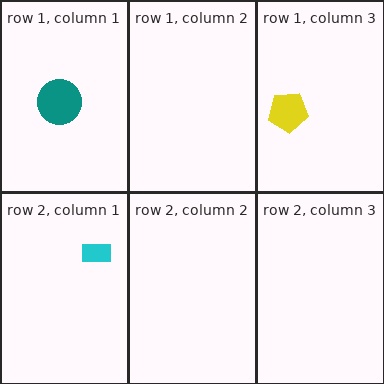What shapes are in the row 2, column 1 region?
The cyan rectangle.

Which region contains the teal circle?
The row 1, column 1 region.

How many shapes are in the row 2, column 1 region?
1.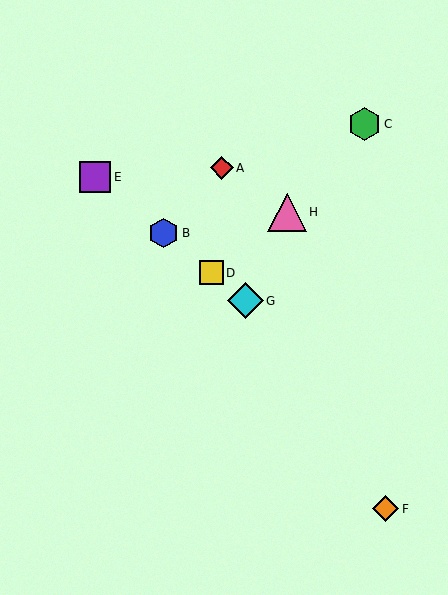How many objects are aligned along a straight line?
4 objects (B, D, E, G) are aligned along a straight line.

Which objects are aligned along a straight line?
Objects B, D, E, G are aligned along a straight line.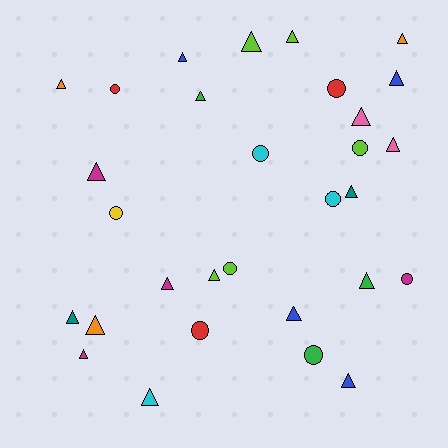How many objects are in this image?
There are 30 objects.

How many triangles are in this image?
There are 20 triangles.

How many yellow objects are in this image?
There is 1 yellow object.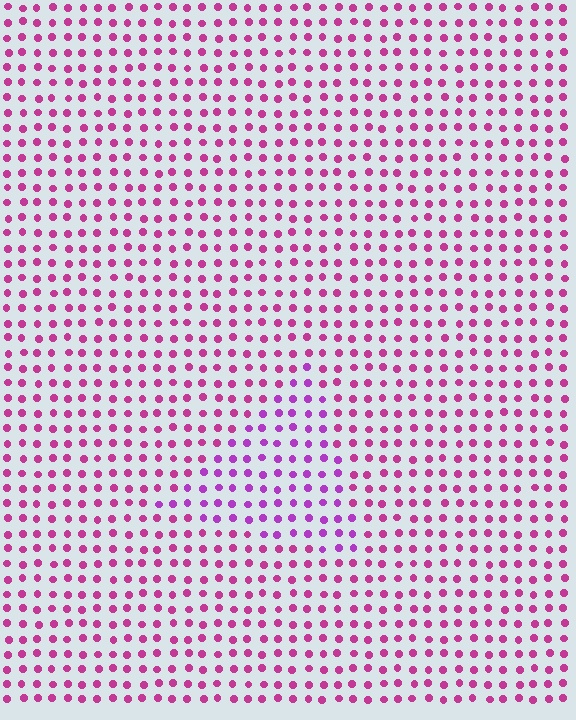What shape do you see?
I see a triangle.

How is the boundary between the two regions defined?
The boundary is defined purely by a slight shift in hue (about 28 degrees). Spacing, size, and orientation are identical on both sides.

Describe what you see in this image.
The image is filled with small magenta elements in a uniform arrangement. A triangle-shaped region is visible where the elements are tinted to a slightly different hue, forming a subtle color boundary.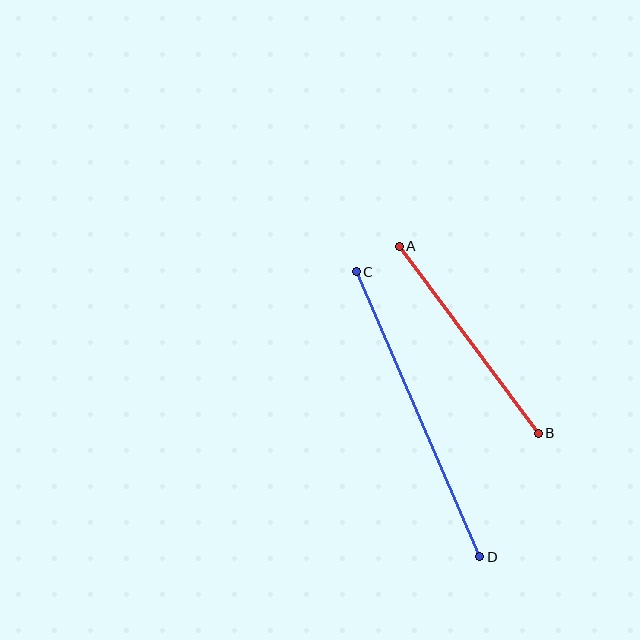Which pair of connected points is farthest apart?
Points C and D are farthest apart.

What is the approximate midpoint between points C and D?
The midpoint is at approximately (418, 414) pixels.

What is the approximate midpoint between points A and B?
The midpoint is at approximately (469, 340) pixels.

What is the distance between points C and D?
The distance is approximately 310 pixels.